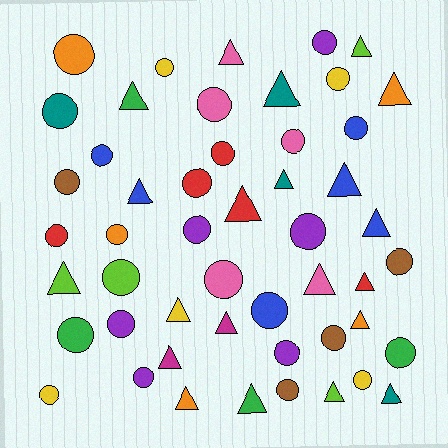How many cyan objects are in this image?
There are no cyan objects.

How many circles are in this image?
There are 29 circles.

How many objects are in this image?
There are 50 objects.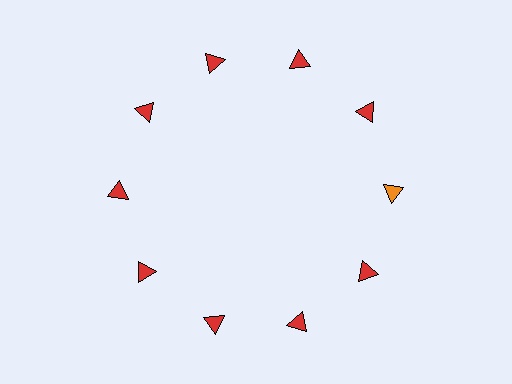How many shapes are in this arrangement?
There are 10 shapes arranged in a ring pattern.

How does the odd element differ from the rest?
It has a different color: orange instead of red.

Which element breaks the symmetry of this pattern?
The orange triangle at roughly the 3 o'clock position breaks the symmetry. All other shapes are red triangles.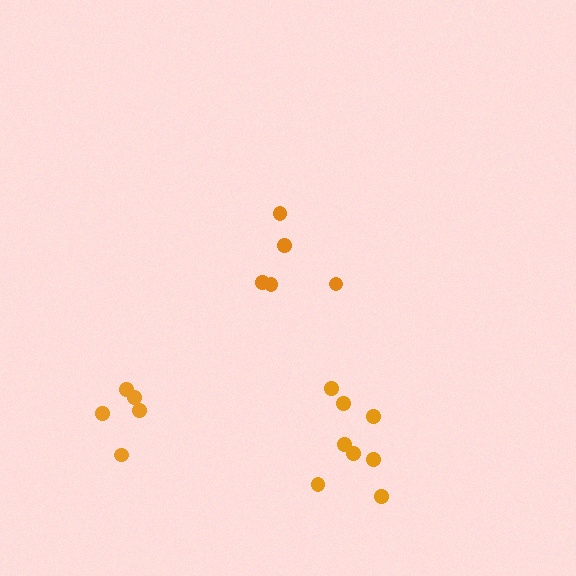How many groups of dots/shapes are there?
There are 3 groups.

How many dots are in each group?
Group 1: 8 dots, Group 2: 5 dots, Group 3: 5 dots (18 total).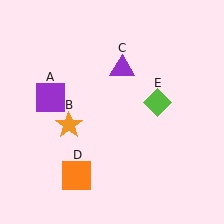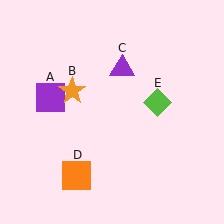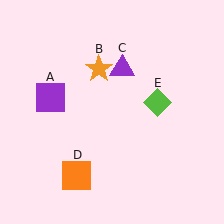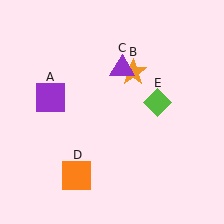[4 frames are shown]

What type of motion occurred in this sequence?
The orange star (object B) rotated clockwise around the center of the scene.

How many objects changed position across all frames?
1 object changed position: orange star (object B).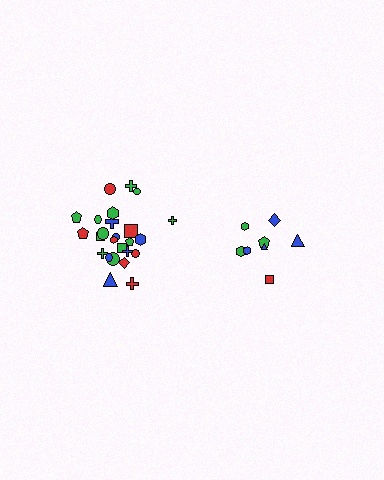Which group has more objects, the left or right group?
The left group.